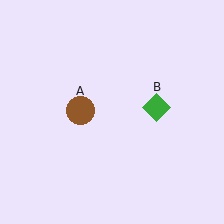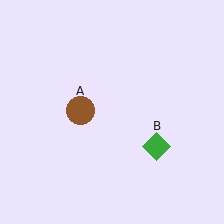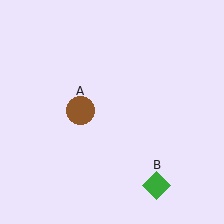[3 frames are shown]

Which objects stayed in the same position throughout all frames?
Brown circle (object A) remained stationary.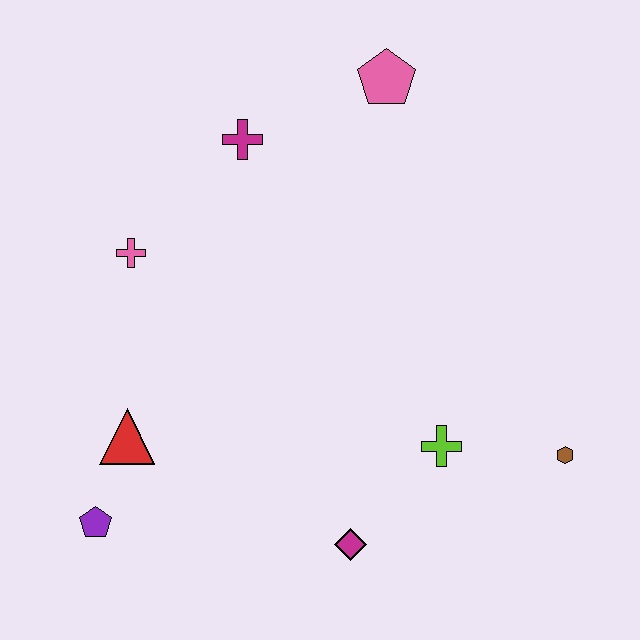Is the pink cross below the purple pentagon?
No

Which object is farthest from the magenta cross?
The brown hexagon is farthest from the magenta cross.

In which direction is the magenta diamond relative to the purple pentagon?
The magenta diamond is to the right of the purple pentagon.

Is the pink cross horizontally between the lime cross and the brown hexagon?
No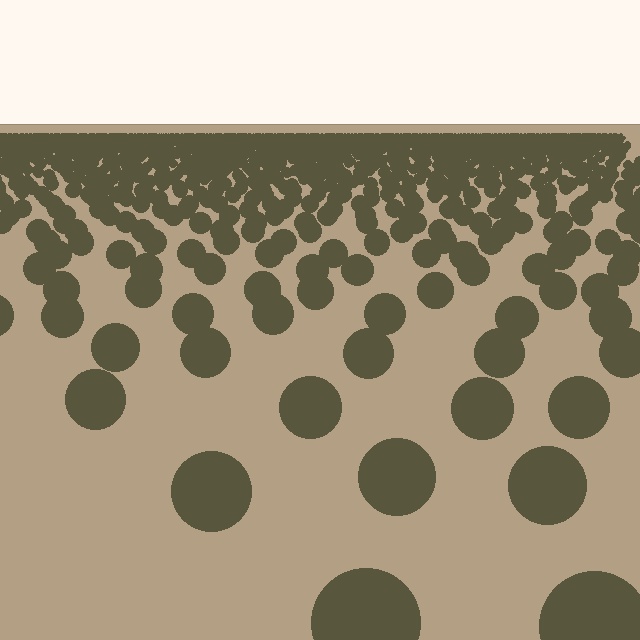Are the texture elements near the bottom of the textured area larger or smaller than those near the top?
Larger. Near the bottom, elements are closer to the viewer and appear at a bigger on-screen size.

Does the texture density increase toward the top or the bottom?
Density increases toward the top.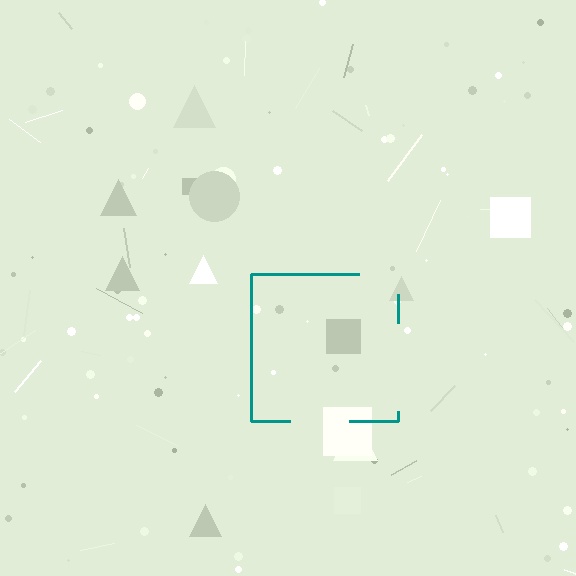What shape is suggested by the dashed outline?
The dashed outline suggests a square.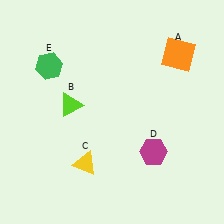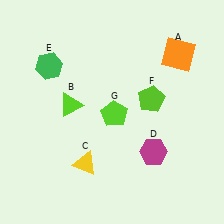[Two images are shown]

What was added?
A lime pentagon (F), a lime pentagon (G) were added in Image 2.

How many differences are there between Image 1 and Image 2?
There are 2 differences between the two images.